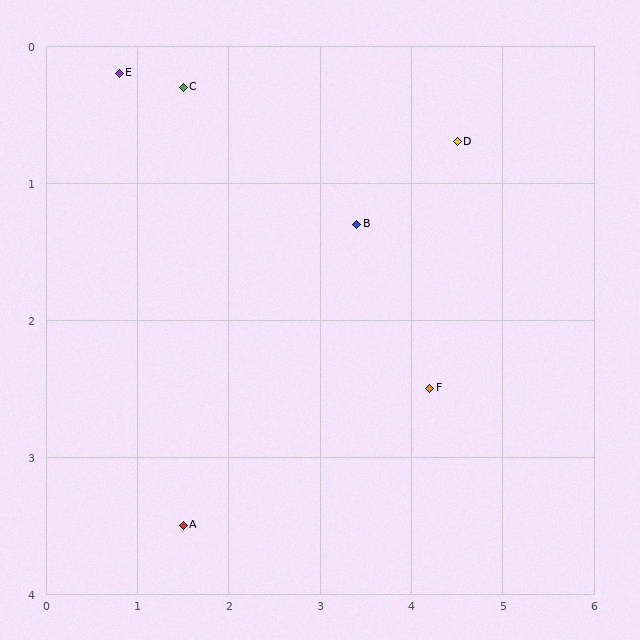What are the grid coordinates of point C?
Point C is at approximately (1.5, 0.3).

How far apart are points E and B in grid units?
Points E and B are about 2.8 grid units apart.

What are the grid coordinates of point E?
Point E is at approximately (0.8, 0.2).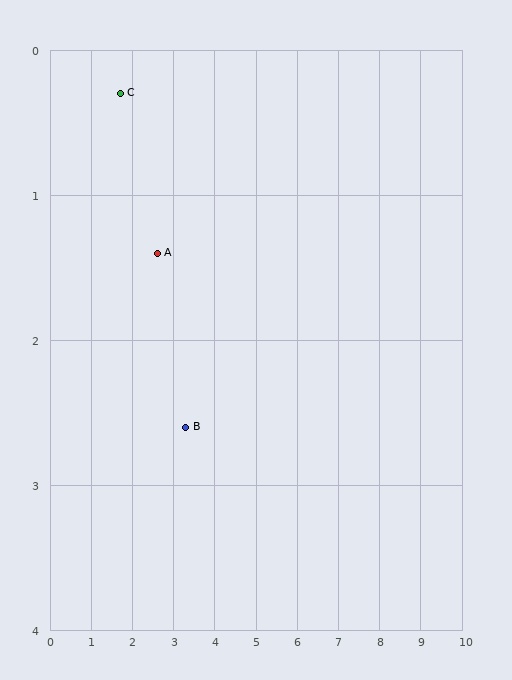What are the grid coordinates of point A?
Point A is at approximately (2.6, 1.4).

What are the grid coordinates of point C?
Point C is at approximately (1.7, 0.3).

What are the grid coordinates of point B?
Point B is at approximately (3.3, 2.6).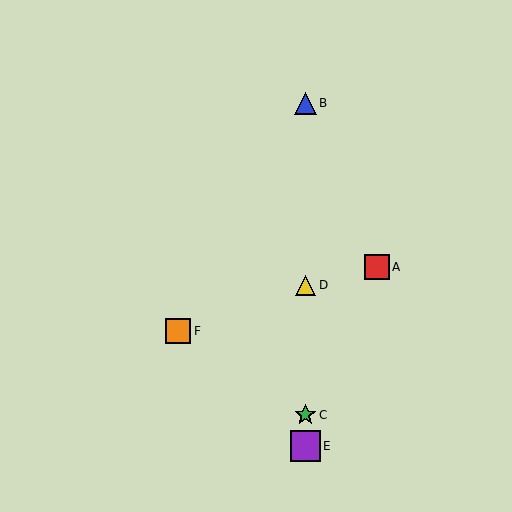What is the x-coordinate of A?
Object A is at x≈377.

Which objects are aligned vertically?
Objects B, C, D, E are aligned vertically.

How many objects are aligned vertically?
4 objects (B, C, D, E) are aligned vertically.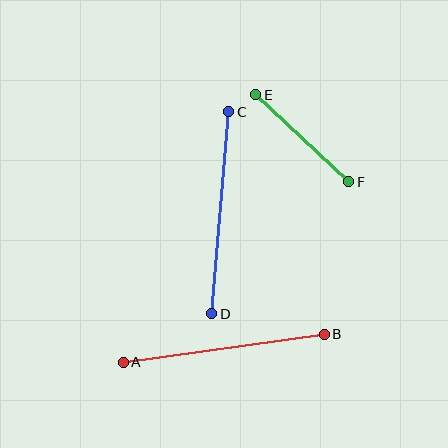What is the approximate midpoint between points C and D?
The midpoint is at approximately (220, 213) pixels.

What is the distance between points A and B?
The distance is approximately 203 pixels.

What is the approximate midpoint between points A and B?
The midpoint is at approximately (224, 348) pixels.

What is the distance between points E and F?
The distance is approximately 127 pixels.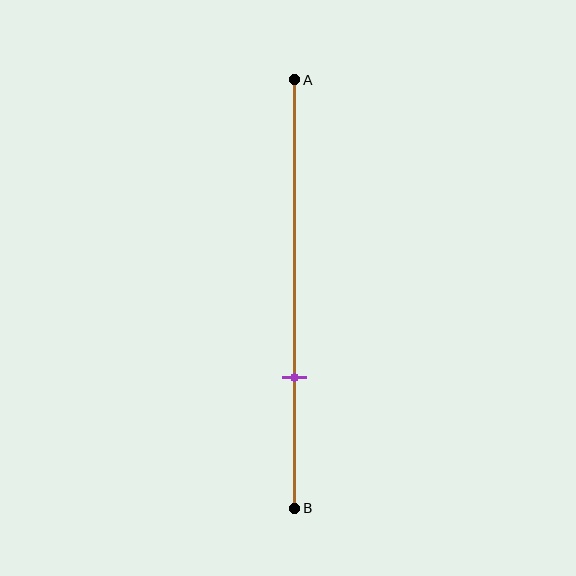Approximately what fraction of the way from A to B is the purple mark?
The purple mark is approximately 70% of the way from A to B.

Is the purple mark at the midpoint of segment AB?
No, the mark is at about 70% from A, not at the 50% midpoint.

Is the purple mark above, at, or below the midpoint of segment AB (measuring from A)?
The purple mark is below the midpoint of segment AB.